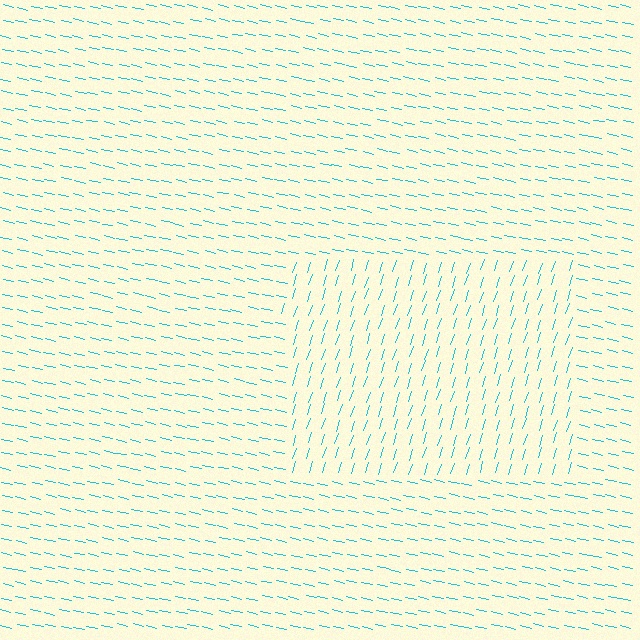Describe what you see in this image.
The image is filled with small cyan line segments. A rectangle region in the image has lines oriented differently from the surrounding lines, creating a visible texture boundary.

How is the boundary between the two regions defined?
The boundary is defined purely by a change in line orientation (approximately 85 degrees difference). All lines are the same color and thickness.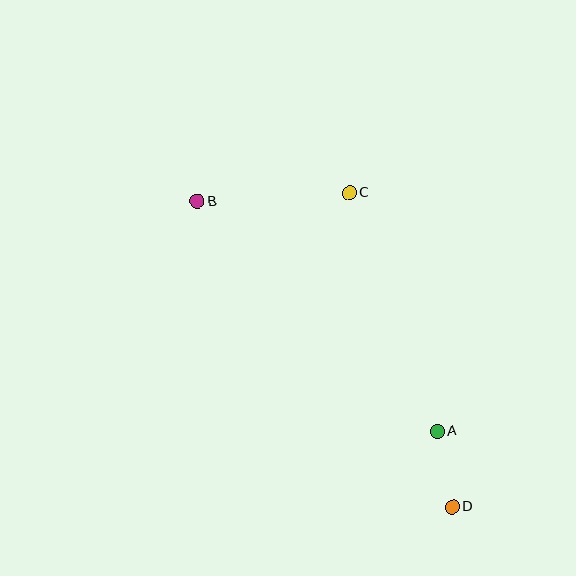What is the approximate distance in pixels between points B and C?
The distance between B and C is approximately 153 pixels.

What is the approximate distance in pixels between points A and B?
The distance between A and B is approximately 333 pixels.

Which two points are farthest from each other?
Points B and D are farthest from each other.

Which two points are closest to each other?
Points A and D are closest to each other.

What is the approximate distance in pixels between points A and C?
The distance between A and C is approximately 254 pixels.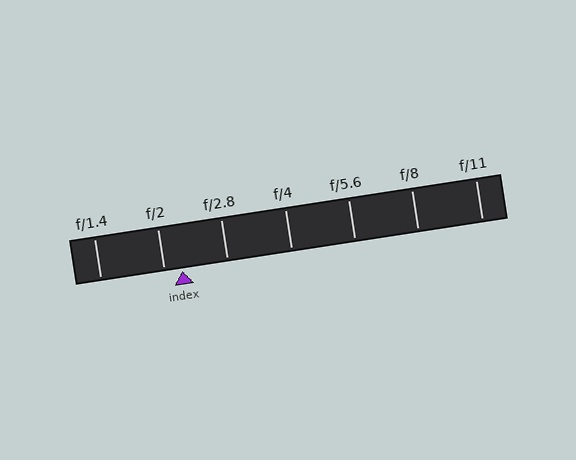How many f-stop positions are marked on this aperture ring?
There are 7 f-stop positions marked.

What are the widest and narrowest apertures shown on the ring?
The widest aperture shown is f/1.4 and the narrowest is f/11.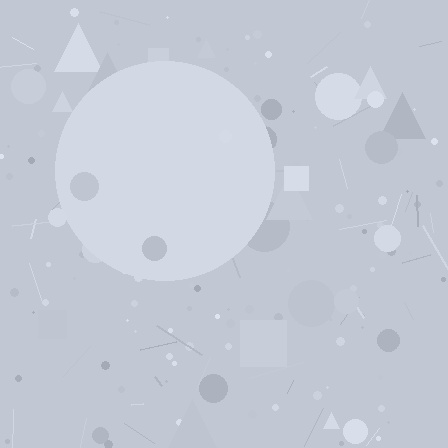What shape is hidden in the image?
A circle is hidden in the image.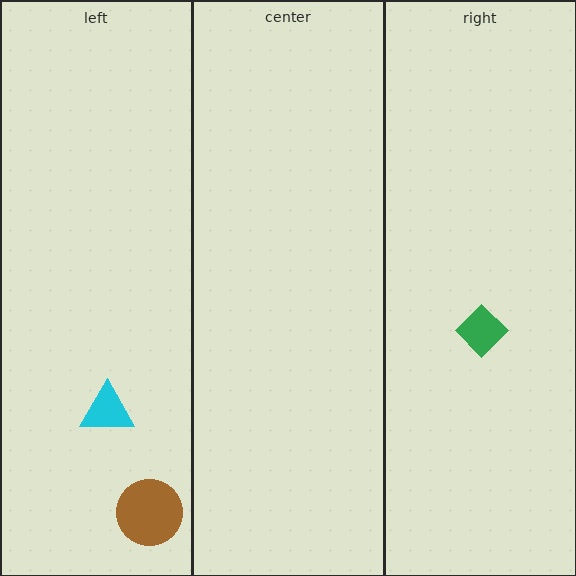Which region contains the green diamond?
The right region.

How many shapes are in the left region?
2.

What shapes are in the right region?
The green diamond.